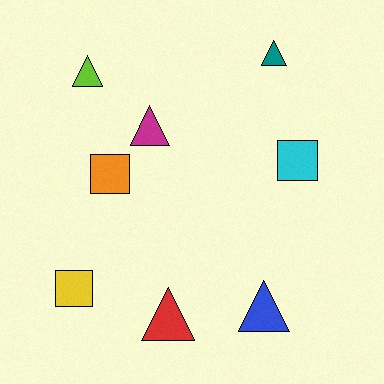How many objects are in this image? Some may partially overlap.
There are 8 objects.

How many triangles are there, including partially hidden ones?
There are 5 triangles.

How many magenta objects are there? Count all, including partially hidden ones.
There is 1 magenta object.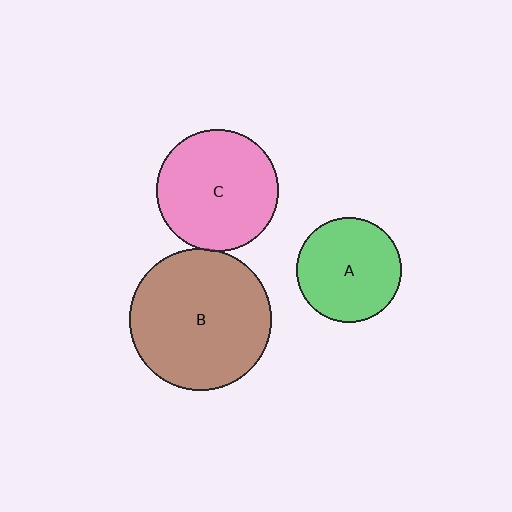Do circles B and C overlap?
Yes.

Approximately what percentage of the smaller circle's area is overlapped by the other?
Approximately 5%.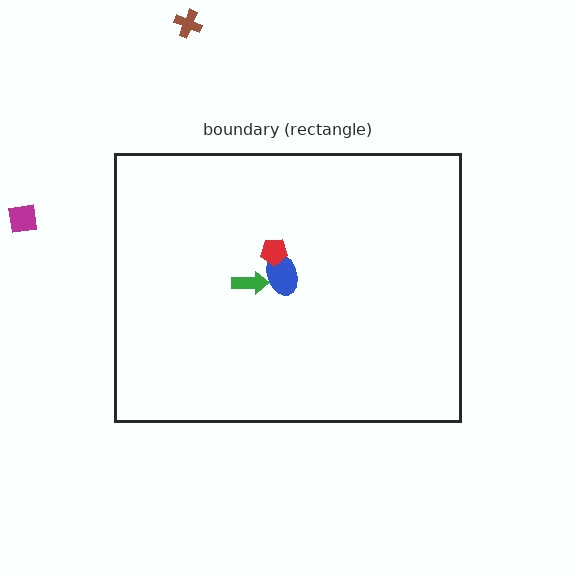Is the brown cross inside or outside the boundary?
Outside.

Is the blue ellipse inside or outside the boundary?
Inside.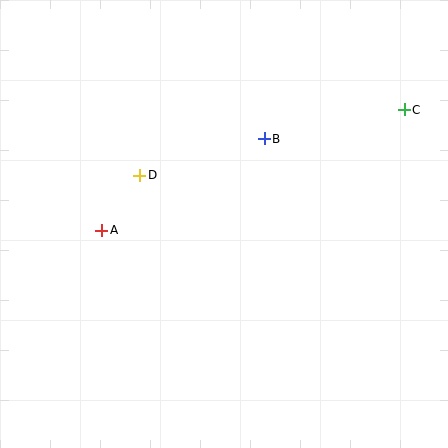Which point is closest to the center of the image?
Point B at (264, 139) is closest to the center.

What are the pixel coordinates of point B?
Point B is at (264, 139).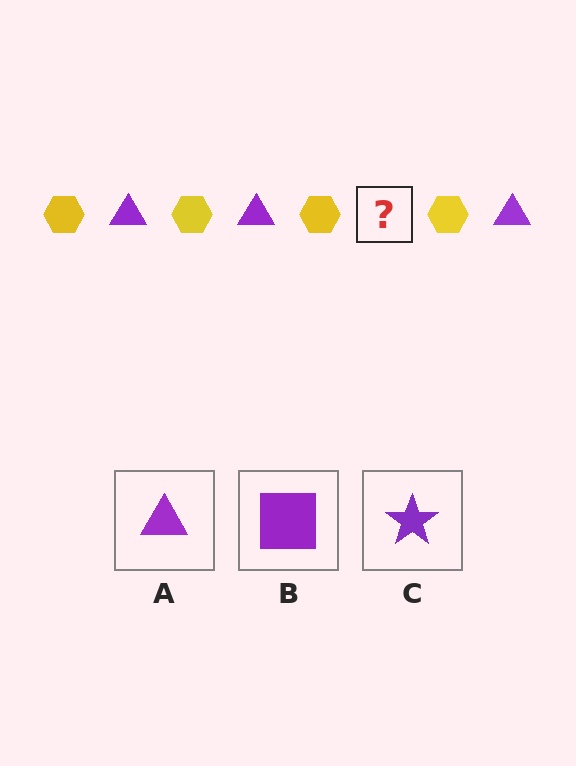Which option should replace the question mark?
Option A.